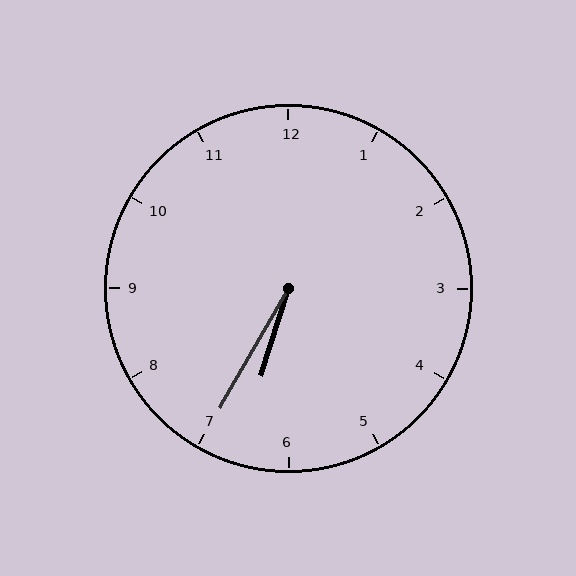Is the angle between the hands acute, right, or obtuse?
It is acute.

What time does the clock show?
6:35.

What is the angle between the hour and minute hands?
Approximately 12 degrees.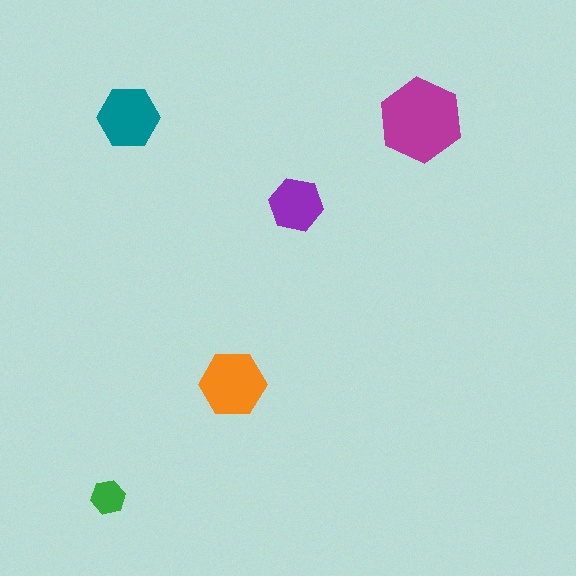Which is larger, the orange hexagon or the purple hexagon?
The orange one.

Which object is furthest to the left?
The green hexagon is leftmost.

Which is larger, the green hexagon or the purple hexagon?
The purple one.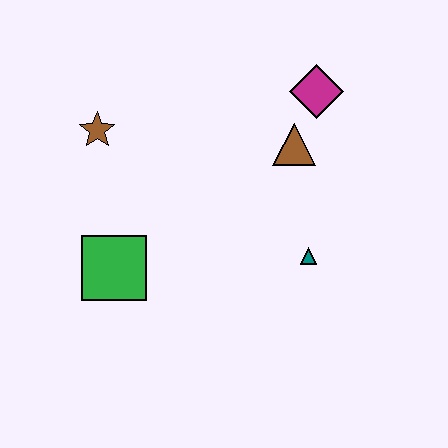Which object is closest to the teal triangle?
The brown triangle is closest to the teal triangle.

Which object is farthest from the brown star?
The teal triangle is farthest from the brown star.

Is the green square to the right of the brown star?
Yes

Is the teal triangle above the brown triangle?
No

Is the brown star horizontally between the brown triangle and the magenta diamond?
No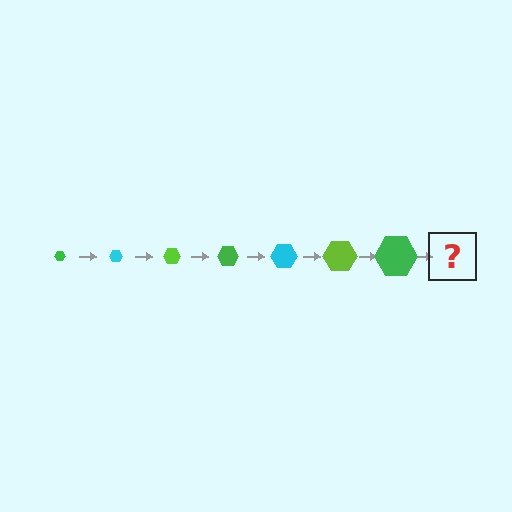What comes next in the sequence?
The next element should be a cyan hexagon, larger than the previous one.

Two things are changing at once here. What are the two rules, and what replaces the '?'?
The two rules are that the hexagon grows larger each step and the color cycles through green, cyan, and lime. The '?' should be a cyan hexagon, larger than the previous one.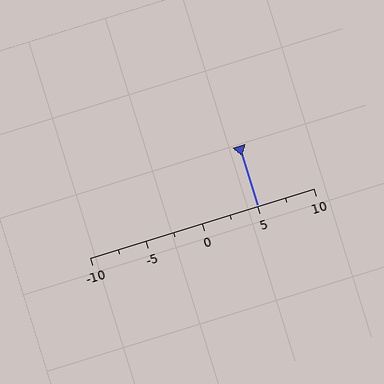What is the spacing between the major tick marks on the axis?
The major ticks are spaced 5 apart.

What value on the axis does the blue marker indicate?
The marker indicates approximately 5.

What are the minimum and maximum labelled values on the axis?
The axis runs from -10 to 10.